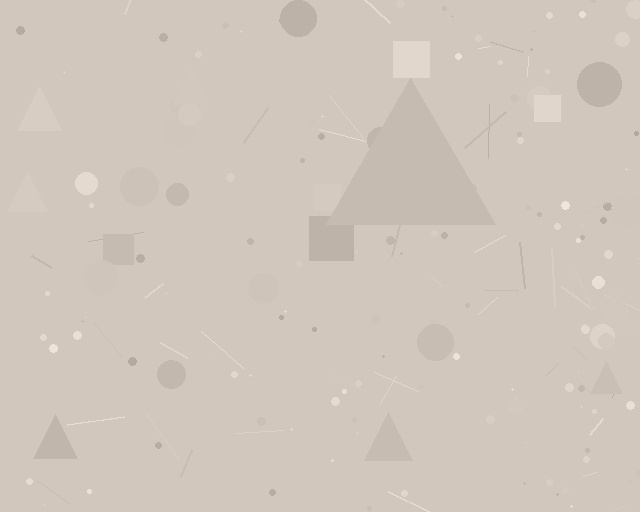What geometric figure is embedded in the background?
A triangle is embedded in the background.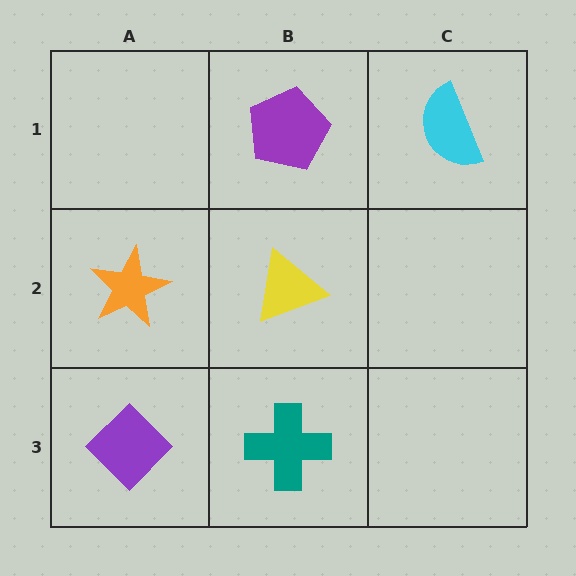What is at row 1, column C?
A cyan semicircle.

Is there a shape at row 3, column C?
No, that cell is empty.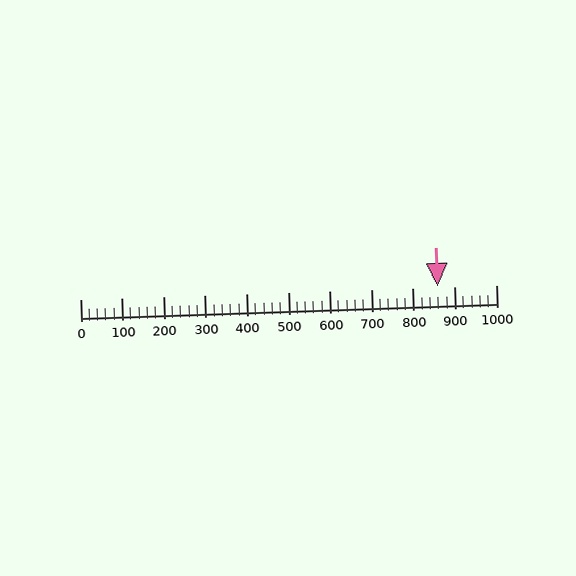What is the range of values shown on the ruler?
The ruler shows values from 0 to 1000.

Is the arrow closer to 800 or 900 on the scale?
The arrow is closer to 900.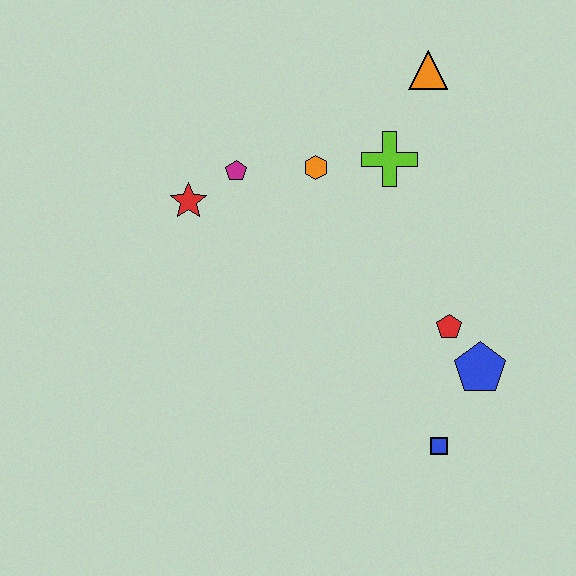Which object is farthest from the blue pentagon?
The red star is farthest from the blue pentagon.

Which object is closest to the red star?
The magenta pentagon is closest to the red star.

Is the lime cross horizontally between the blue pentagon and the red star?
Yes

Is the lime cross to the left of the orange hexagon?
No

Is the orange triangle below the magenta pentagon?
No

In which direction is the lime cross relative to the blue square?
The lime cross is above the blue square.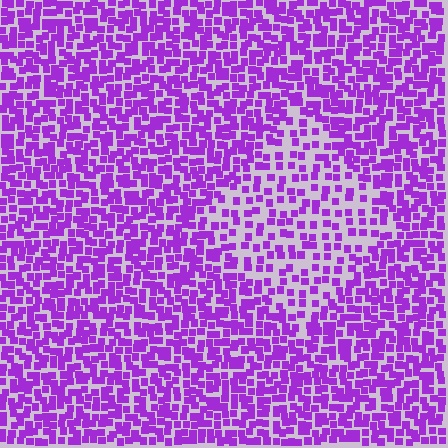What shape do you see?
I see a diamond.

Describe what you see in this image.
The image contains small purple elements arranged at two different densities. A diamond-shaped region is visible where the elements are less densely packed than the surrounding area.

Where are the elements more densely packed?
The elements are more densely packed outside the diamond boundary.